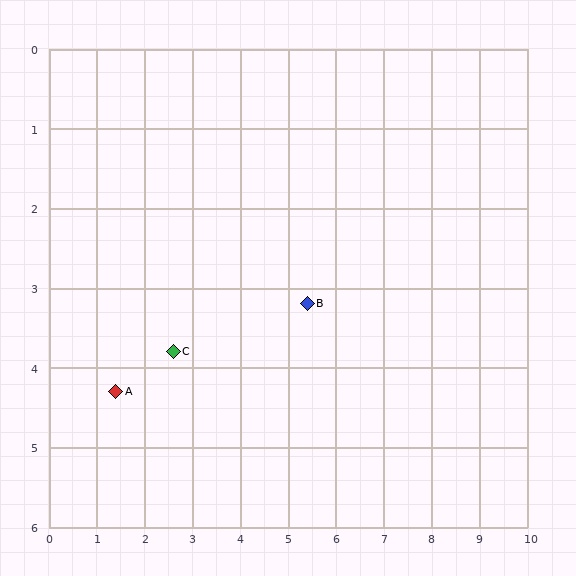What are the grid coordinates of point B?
Point B is at approximately (5.4, 3.2).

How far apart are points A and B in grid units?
Points A and B are about 4.1 grid units apart.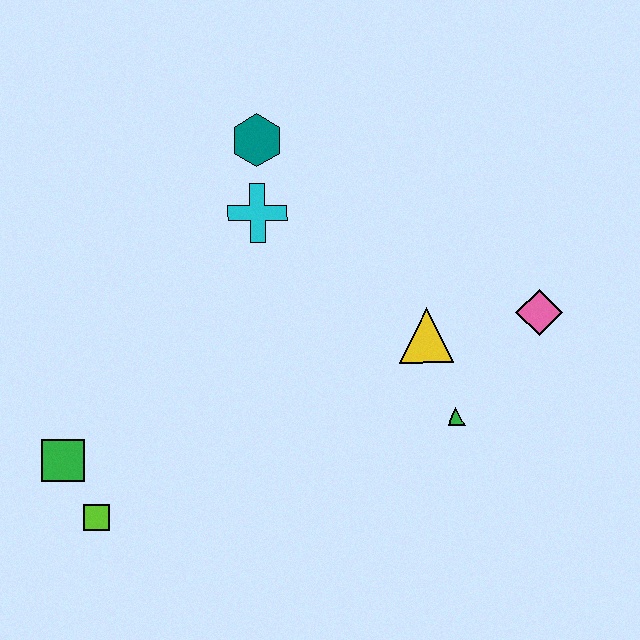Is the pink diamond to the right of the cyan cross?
Yes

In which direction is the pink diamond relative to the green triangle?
The pink diamond is above the green triangle.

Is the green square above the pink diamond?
No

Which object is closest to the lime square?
The green square is closest to the lime square.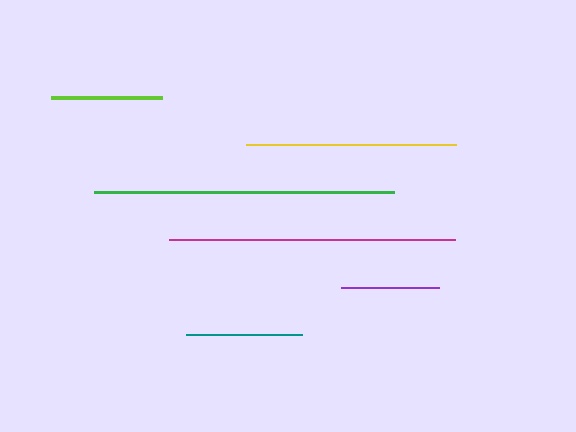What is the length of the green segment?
The green segment is approximately 300 pixels long.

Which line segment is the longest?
The green line is the longest at approximately 300 pixels.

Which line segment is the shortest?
The purple line is the shortest at approximately 98 pixels.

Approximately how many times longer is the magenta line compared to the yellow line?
The magenta line is approximately 1.4 times the length of the yellow line.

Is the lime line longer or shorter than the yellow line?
The yellow line is longer than the lime line.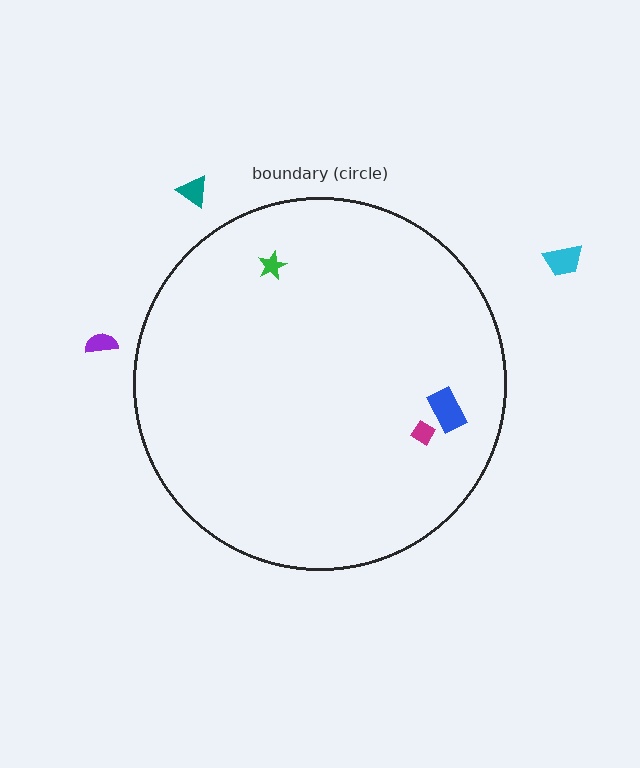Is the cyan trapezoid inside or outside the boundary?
Outside.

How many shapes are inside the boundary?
3 inside, 3 outside.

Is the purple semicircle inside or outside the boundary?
Outside.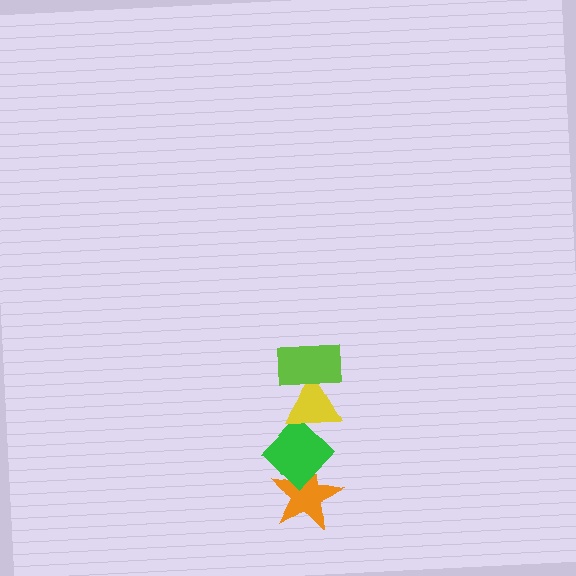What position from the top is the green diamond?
The green diamond is 3rd from the top.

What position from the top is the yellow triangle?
The yellow triangle is 2nd from the top.